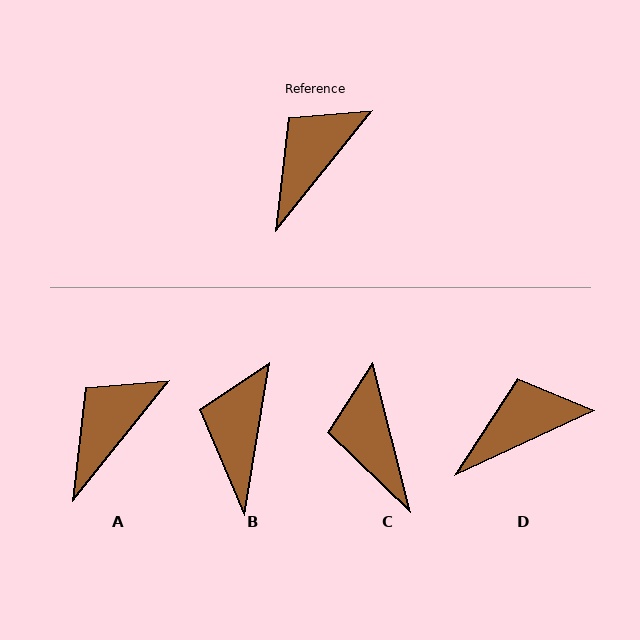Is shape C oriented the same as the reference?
No, it is off by about 53 degrees.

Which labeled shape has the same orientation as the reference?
A.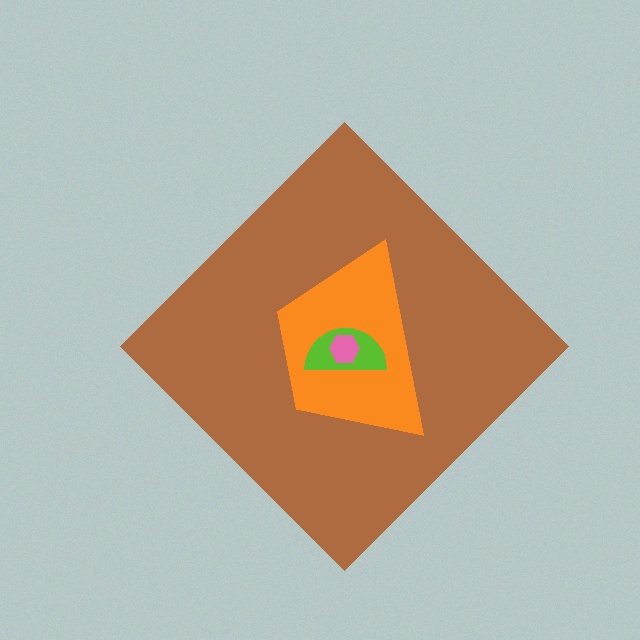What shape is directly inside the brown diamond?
The orange trapezoid.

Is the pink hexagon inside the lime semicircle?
Yes.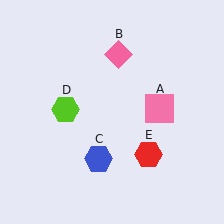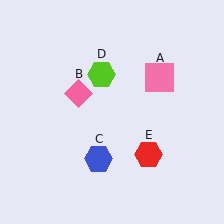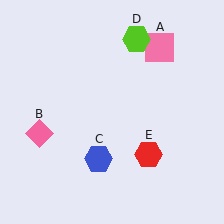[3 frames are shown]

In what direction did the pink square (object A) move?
The pink square (object A) moved up.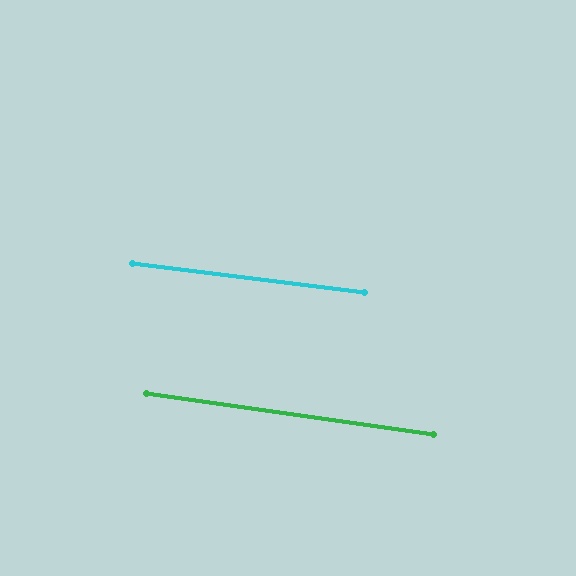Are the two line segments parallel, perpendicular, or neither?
Parallel — their directions differ by only 1.2°.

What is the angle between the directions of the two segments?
Approximately 1 degree.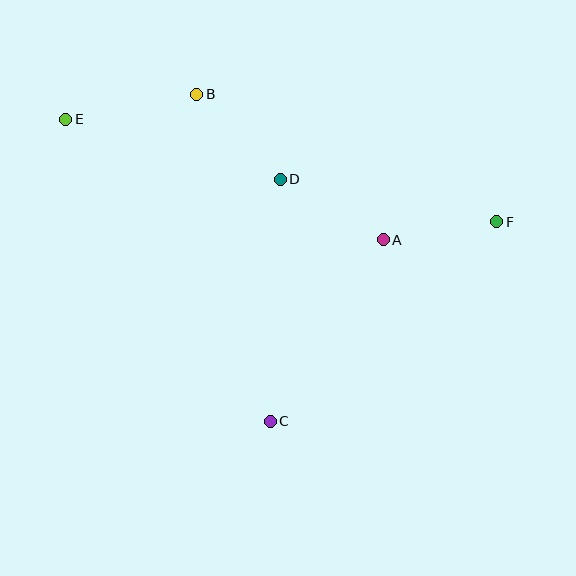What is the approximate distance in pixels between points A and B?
The distance between A and B is approximately 236 pixels.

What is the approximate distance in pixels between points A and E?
The distance between A and E is approximately 339 pixels.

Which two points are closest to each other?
Points A and F are closest to each other.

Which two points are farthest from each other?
Points E and F are farthest from each other.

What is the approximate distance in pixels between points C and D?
The distance between C and D is approximately 242 pixels.